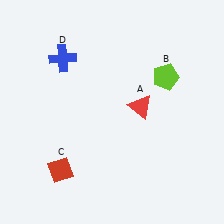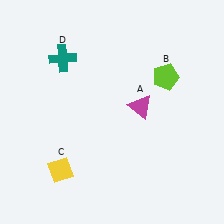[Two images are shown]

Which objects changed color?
A changed from red to magenta. C changed from red to yellow. D changed from blue to teal.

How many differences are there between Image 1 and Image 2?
There are 3 differences between the two images.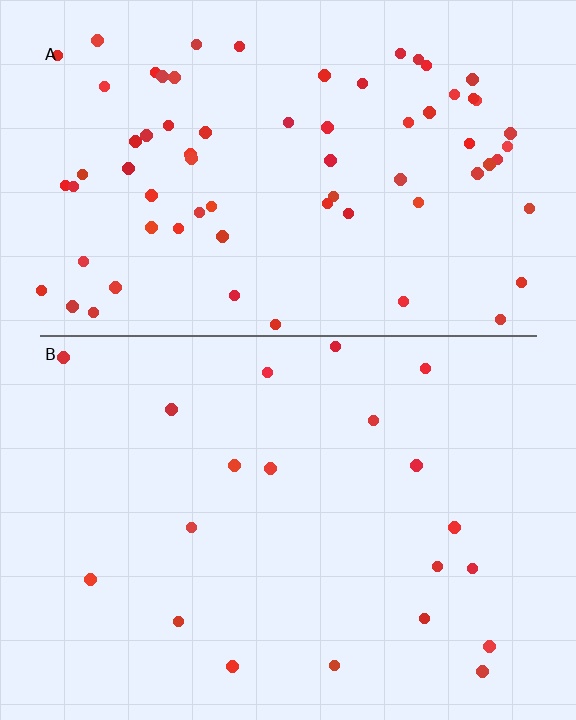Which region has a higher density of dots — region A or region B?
A (the top).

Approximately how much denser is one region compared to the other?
Approximately 3.5× — region A over region B.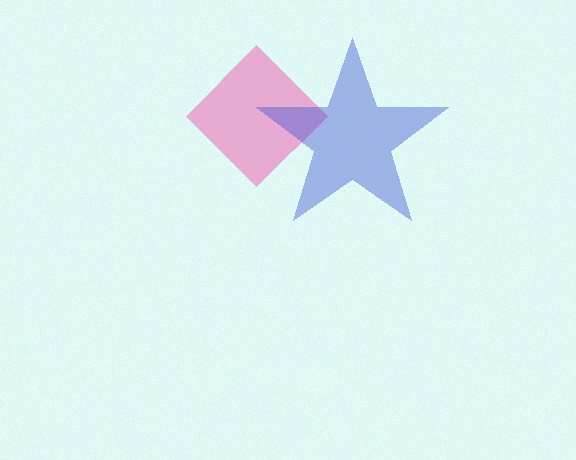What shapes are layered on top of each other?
The layered shapes are: a pink diamond, a blue star.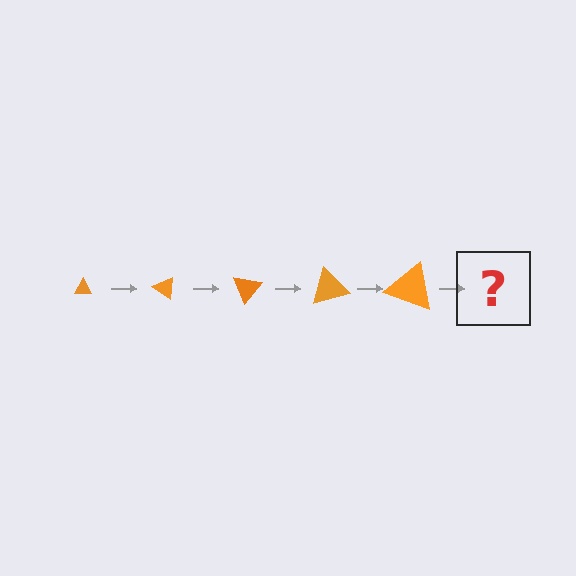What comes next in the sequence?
The next element should be a triangle, larger than the previous one and rotated 175 degrees from the start.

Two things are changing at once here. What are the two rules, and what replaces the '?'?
The two rules are that the triangle grows larger each step and it rotates 35 degrees each step. The '?' should be a triangle, larger than the previous one and rotated 175 degrees from the start.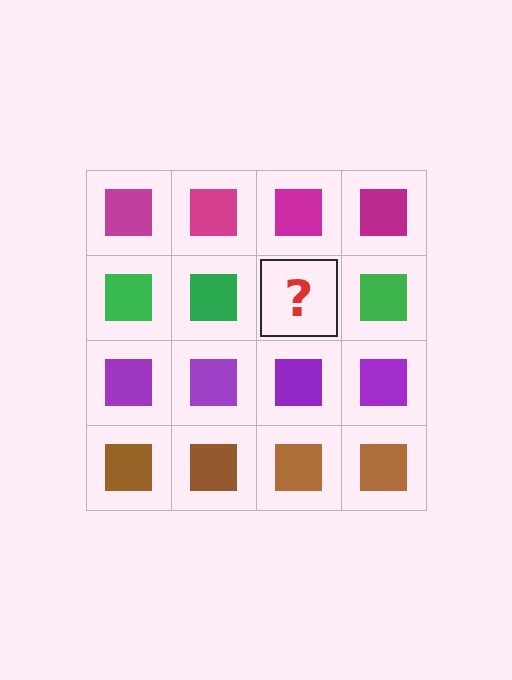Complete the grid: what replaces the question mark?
The question mark should be replaced with a green square.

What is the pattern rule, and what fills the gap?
The rule is that each row has a consistent color. The gap should be filled with a green square.